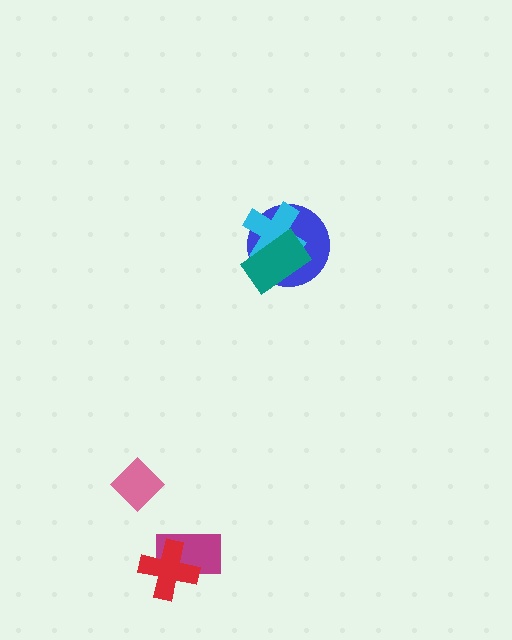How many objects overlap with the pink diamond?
0 objects overlap with the pink diamond.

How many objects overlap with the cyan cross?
2 objects overlap with the cyan cross.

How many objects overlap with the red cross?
1 object overlaps with the red cross.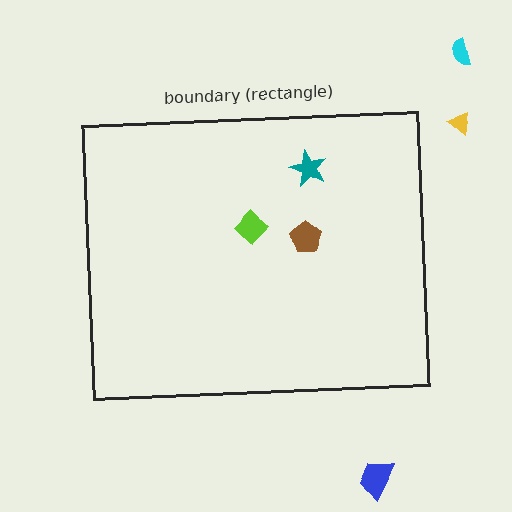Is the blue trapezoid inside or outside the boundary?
Outside.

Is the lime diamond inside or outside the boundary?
Inside.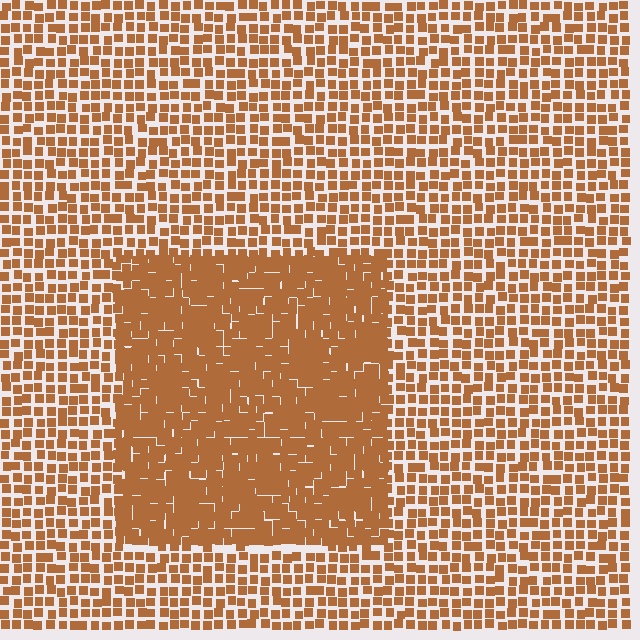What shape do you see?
I see a rectangle.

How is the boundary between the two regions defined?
The boundary is defined by a change in element density (approximately 1.9x ratio). All elements are the same color, size, and shape.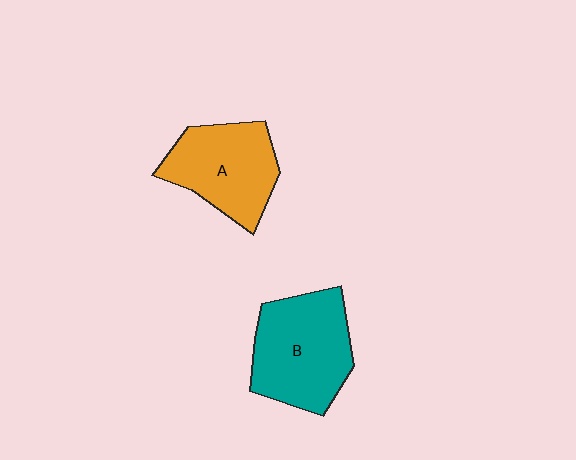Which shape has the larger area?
Shape B (teal).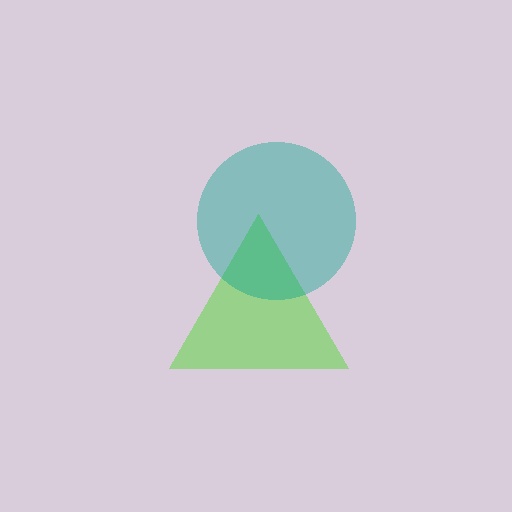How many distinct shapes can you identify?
There are 2 distinct shapes: a lime triangle, a teal circle.